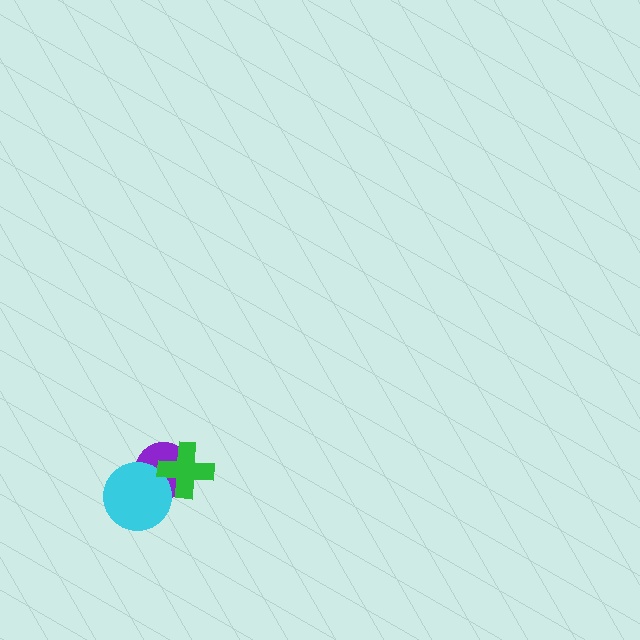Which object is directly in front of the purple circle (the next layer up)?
The cyan circle is directly in front of the purple circle.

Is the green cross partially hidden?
No, no other shape covers it.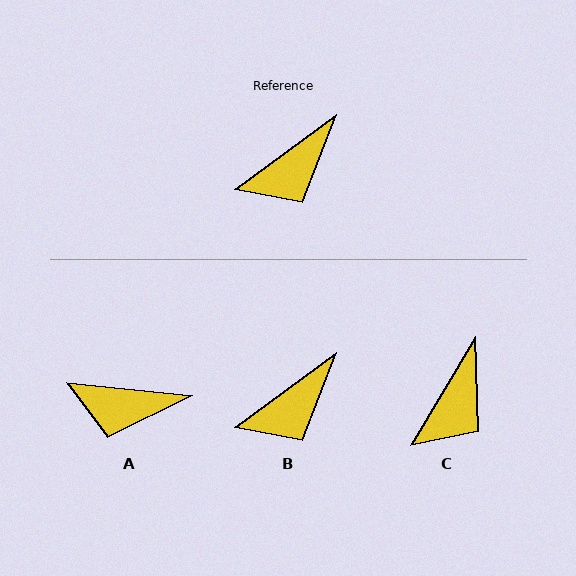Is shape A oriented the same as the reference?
No, it is off by about 42 degrees.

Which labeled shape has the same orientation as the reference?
B.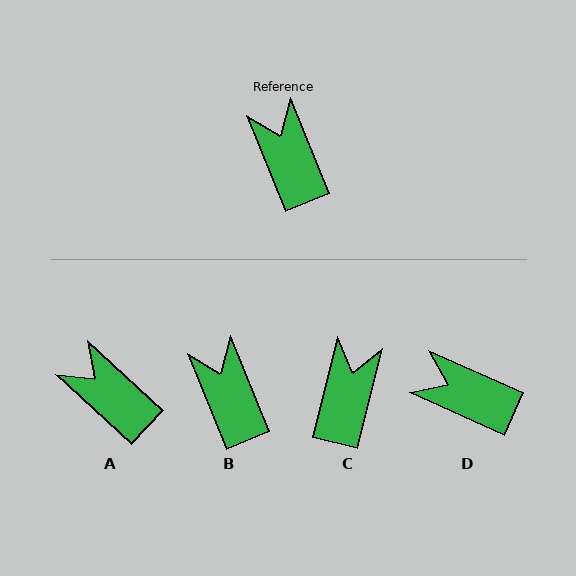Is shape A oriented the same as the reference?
No, it is off by about 25 degrees.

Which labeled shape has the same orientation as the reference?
B.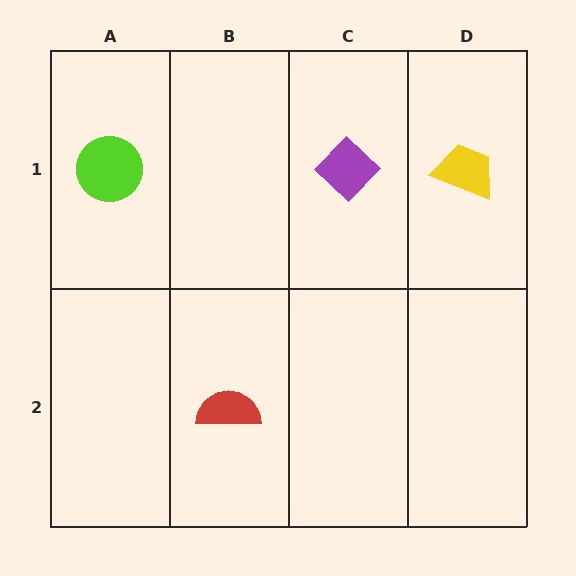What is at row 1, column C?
A purple diamond.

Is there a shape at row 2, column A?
No, that cell is empty.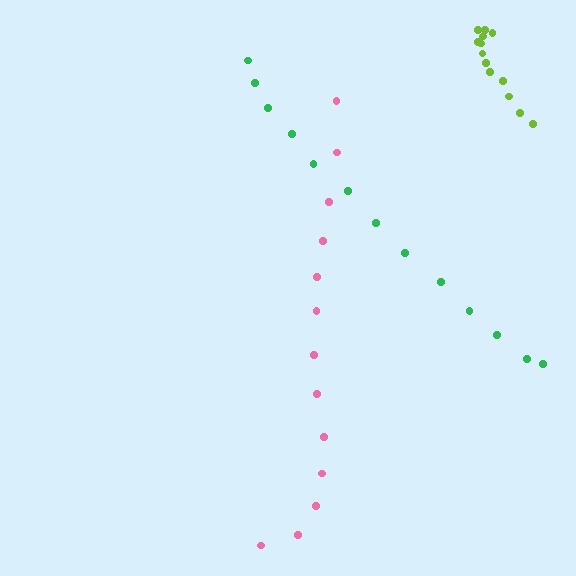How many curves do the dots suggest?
There are 3 distinct paths.